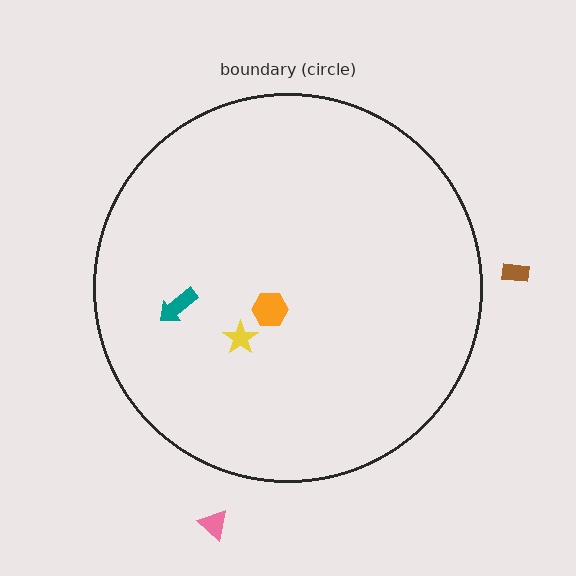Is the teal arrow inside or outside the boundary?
Inside.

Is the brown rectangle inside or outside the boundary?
Outside.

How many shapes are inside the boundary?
3 inside, 2 outside.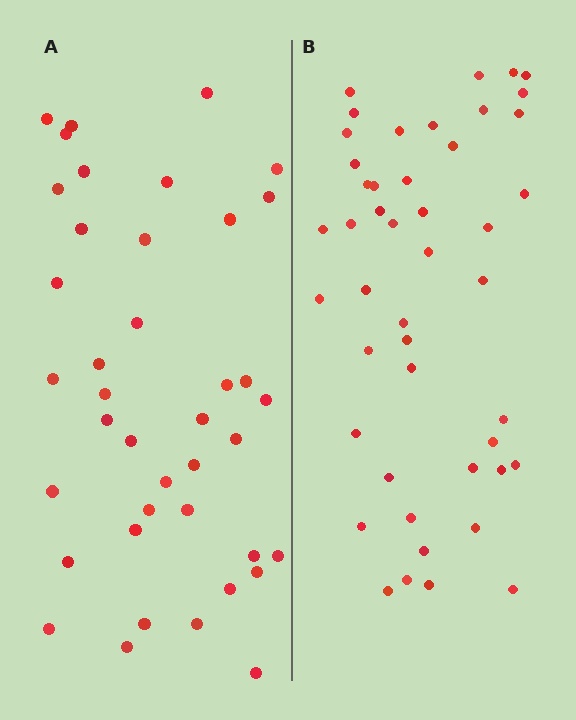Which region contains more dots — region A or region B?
Region B (the right region) has more dots.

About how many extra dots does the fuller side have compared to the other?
Region B has about 6 more dots than region A.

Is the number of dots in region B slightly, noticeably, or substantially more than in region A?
Region B has only slightly more — the two regions are fairly close. The ratio is roughly 1.1 to 1.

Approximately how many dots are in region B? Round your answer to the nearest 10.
About 50 dots. (The exact count is 46, which rounds to 50.)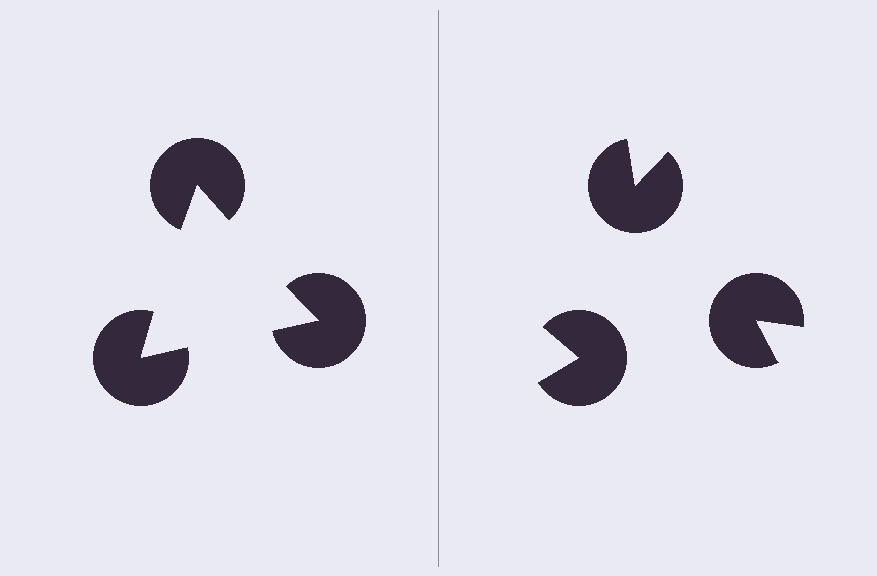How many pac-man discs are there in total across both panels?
6 — 3 on each side.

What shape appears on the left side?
An illusory triangle.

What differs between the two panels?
The pac-man discs are positioned identically on both sides; only the wedge orientations differ. On the left they align to a triangle; on the right they are misaligned.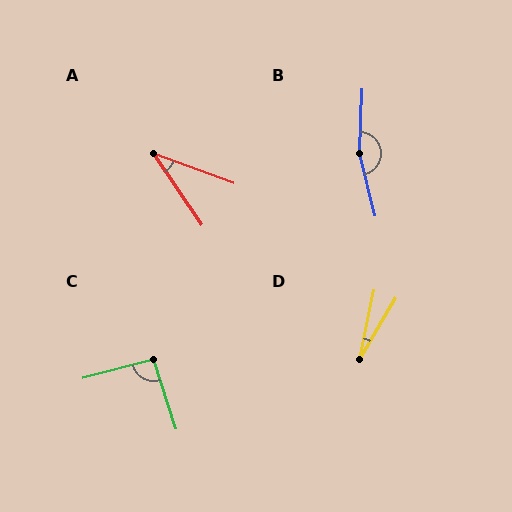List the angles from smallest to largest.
D (18°), A (36°), C (93°), B (163°).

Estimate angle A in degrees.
Approximately 36 degrees.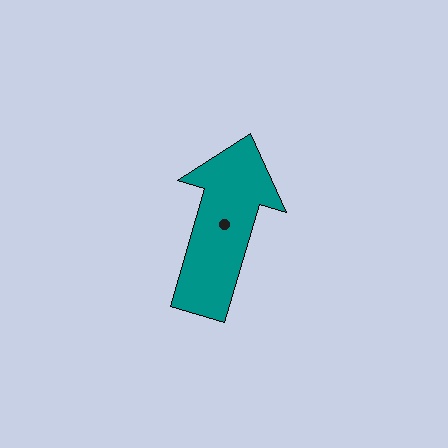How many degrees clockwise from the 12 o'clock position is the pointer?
Approximately 16 degrees.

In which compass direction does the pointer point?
North.